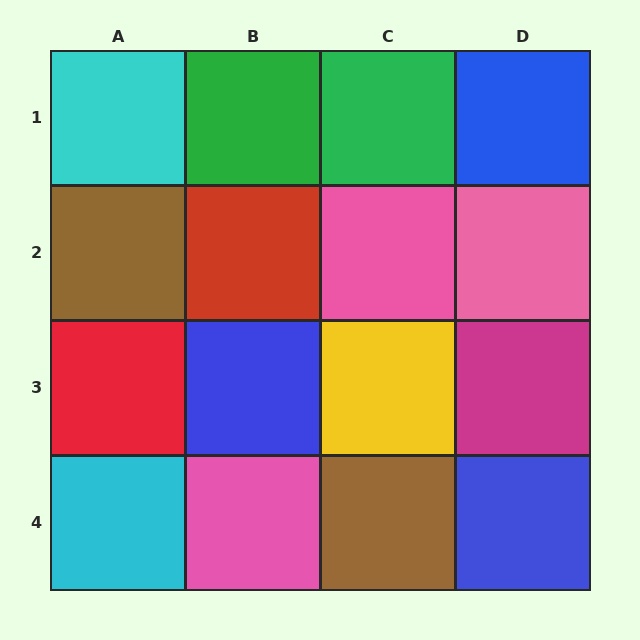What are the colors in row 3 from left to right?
Red, blue, yellow, magenta.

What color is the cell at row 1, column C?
Green.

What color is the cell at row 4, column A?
Cyan.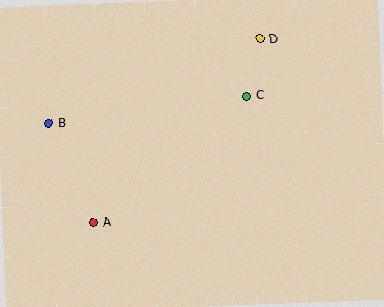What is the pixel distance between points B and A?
The distance between B and A is 109 pixels.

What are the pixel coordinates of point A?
Point A is at (93, 223).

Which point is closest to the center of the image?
Point C at (246, 96) is closest to the center.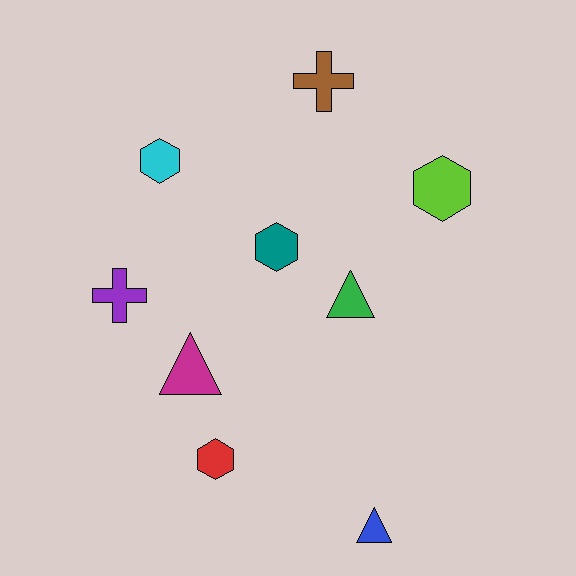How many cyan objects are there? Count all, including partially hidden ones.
There is 1 cyan object.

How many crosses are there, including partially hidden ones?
There are 2 crosses.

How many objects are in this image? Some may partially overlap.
There are 9 objects.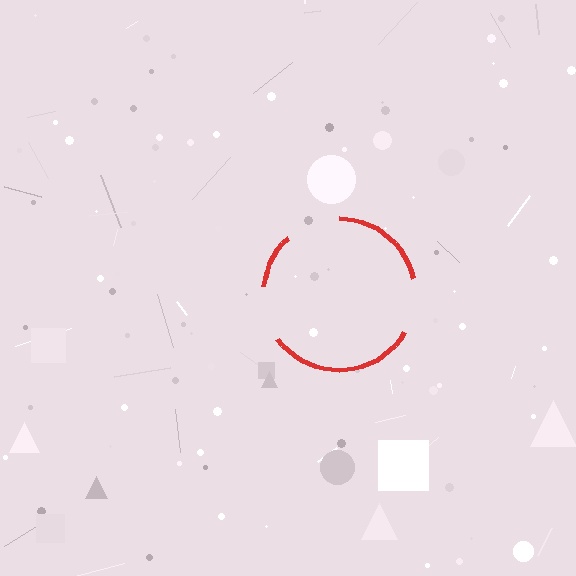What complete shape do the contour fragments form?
The contour fragments form a circle.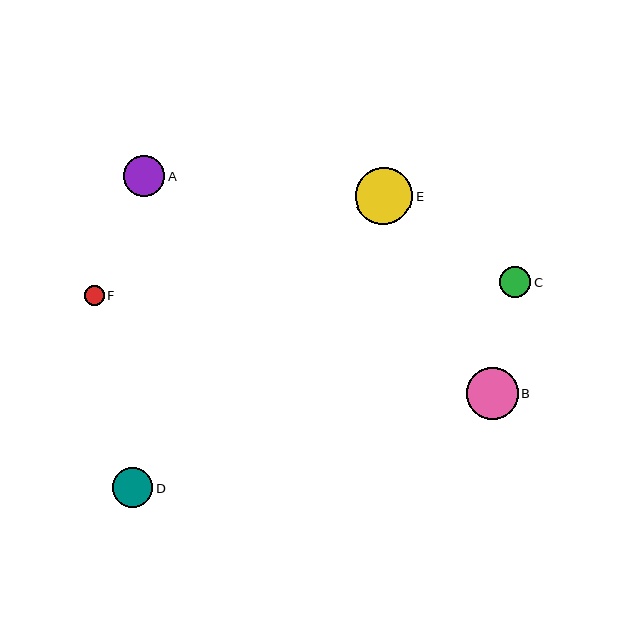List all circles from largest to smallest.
From largest to smallest: E, B, A, D, C, F.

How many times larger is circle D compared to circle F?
Circle D is approximately 2.0 times the size of circle F.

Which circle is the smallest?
Circle F is the smallest with a size of approximately 20 pixels.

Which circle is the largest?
Circle E is the largest with a size of approximately 57 pixels.